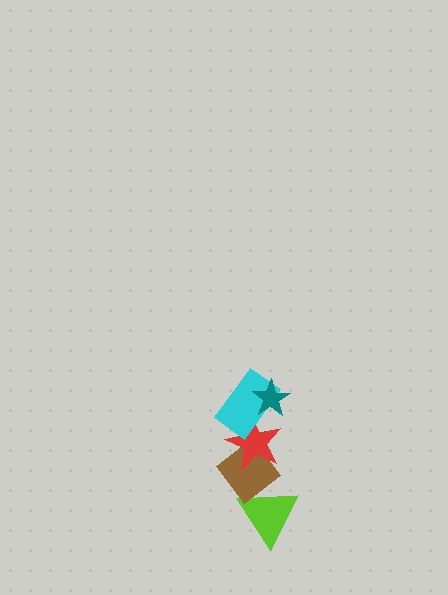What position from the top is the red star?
The red star is 3rd from the top.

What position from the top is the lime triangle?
The lime triangle is 5th from the top.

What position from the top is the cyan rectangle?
The cyan rectangle is 2nd from the top.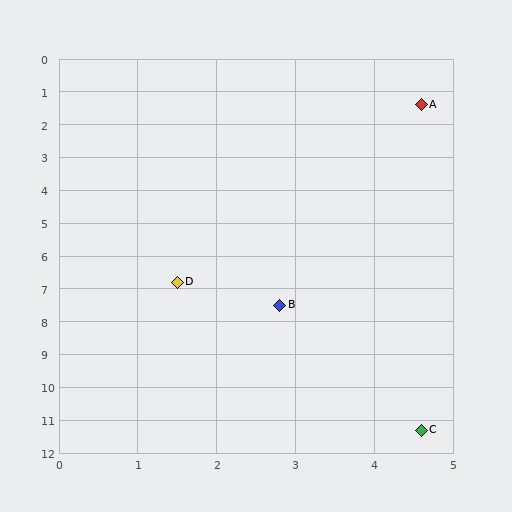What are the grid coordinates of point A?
Point A is at approximately (4.6, 1.4).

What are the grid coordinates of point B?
Point B is at approximately (2.8, 7.5).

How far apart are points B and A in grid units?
Points B and A are about 6.4 grid units apart.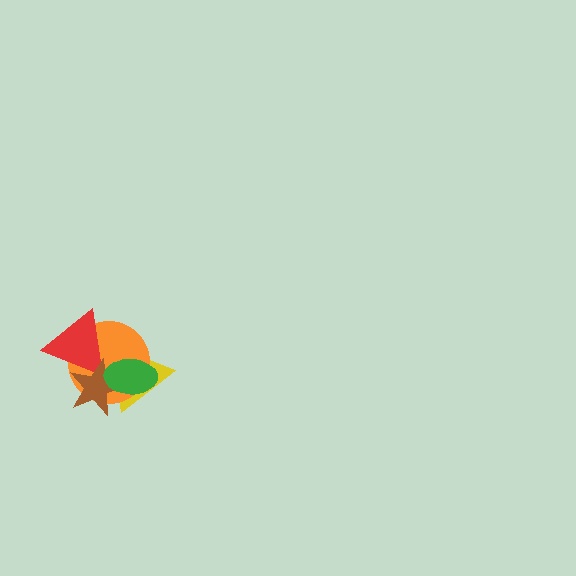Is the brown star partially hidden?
Yes, it is partially covered by another shape.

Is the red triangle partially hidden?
Yes, it is partially covered by another shape.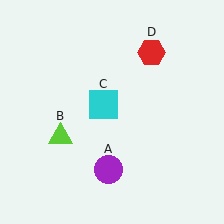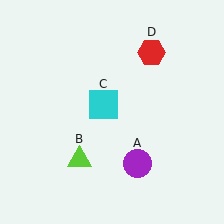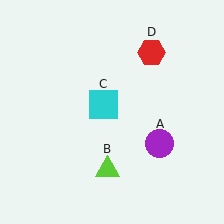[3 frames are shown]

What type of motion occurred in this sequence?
The purple circle (object A), lime triangle (object B) rotated counterclockwise around the center of the scene.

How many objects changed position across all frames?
2 objects changed position: purple circle (object A), lime triangle (object B).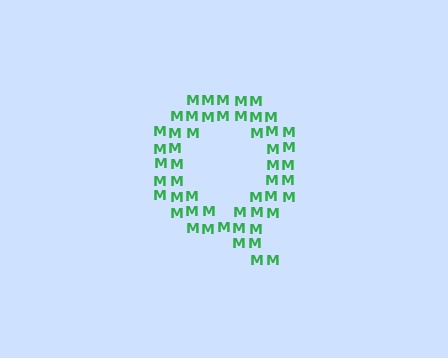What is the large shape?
The large shape is the letter Q.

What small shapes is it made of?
It is made of small letter M's.